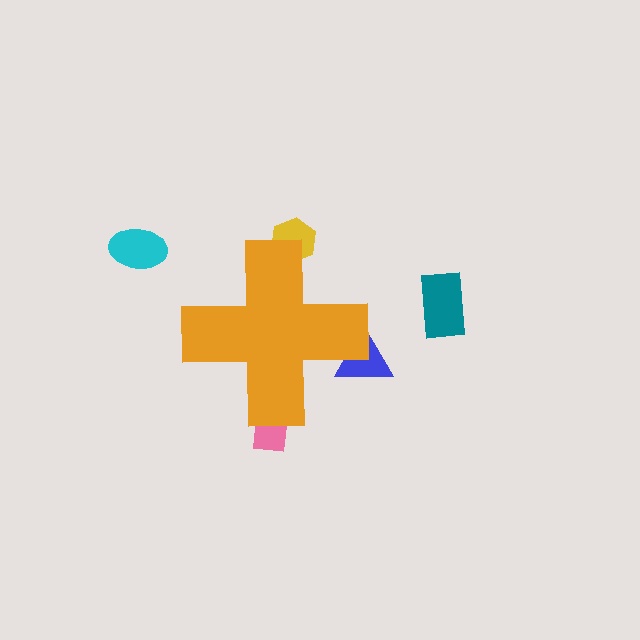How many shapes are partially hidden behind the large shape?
3 shapes are partially hidden.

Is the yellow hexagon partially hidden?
Yes, the yellow hexagon is partially hidden behind the orange cross.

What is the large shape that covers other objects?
An orange cross.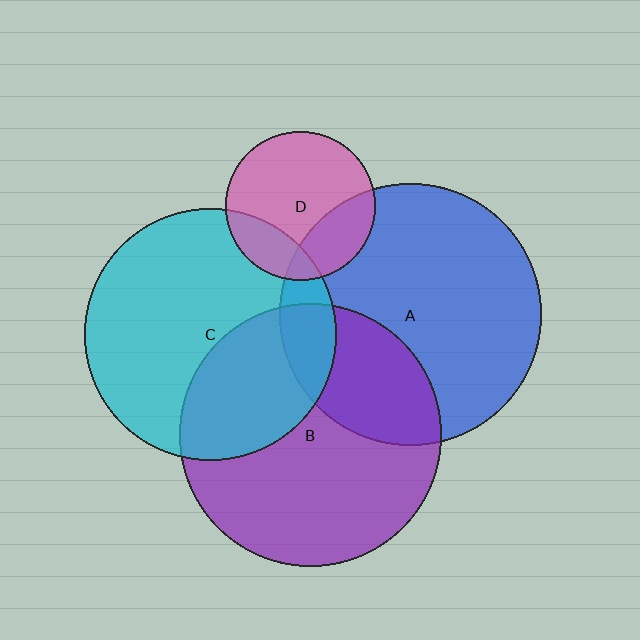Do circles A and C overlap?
Yes.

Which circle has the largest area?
Circle B (purple).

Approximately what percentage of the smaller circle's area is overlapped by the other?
Approximately 10%.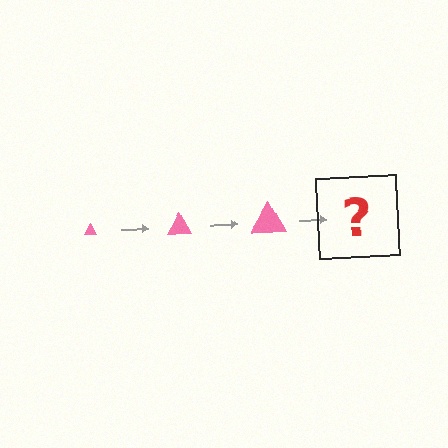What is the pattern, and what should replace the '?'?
The pattern is that the triangle gets progressively larger each step. The '?' should be a pink triangle, larger than the previous one.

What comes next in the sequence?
The next element should be a pink triangle, larger than the previous one.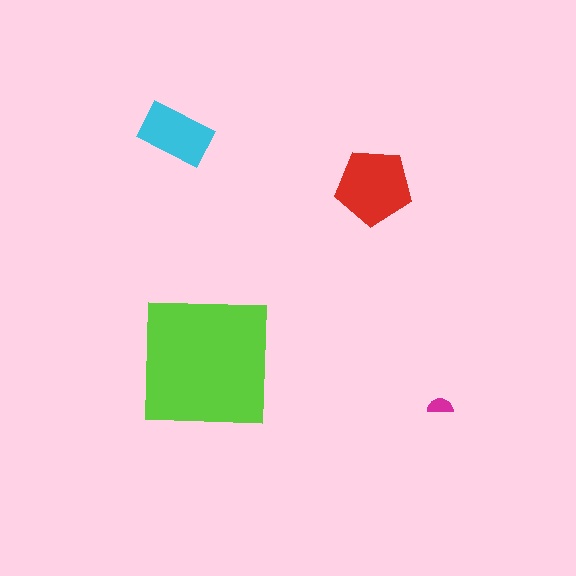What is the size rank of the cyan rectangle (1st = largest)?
3rd.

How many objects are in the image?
There are 4 objects in the image.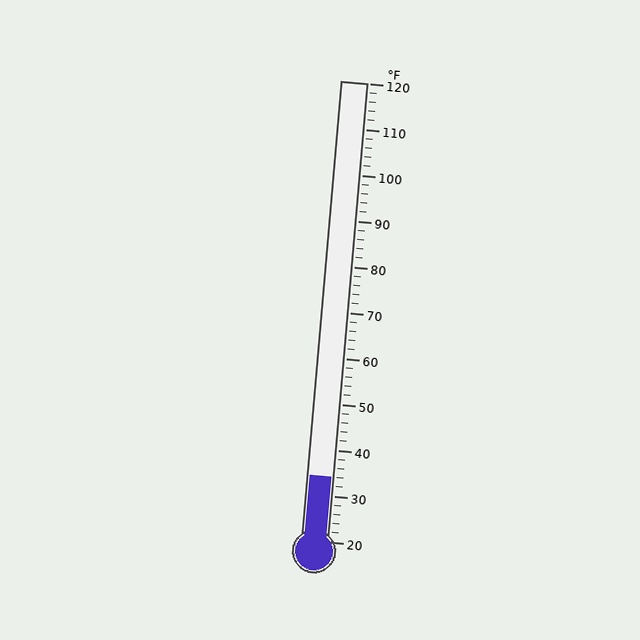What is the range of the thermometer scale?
The thermometer scale ranges from 20°F to 120°F.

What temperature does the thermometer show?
The thermometer shows approximately 34°F.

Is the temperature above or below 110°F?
The temperature is below 110°F.